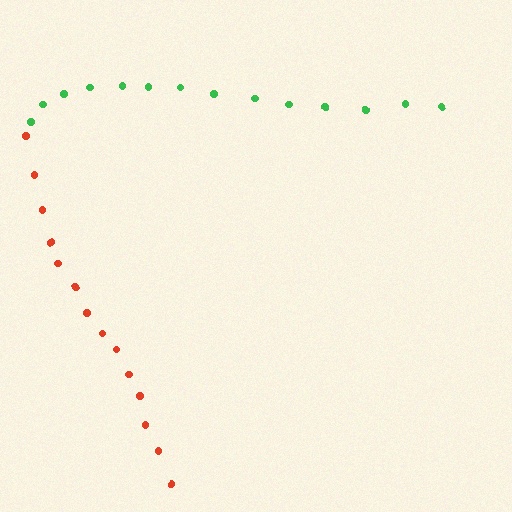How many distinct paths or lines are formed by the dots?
There are 2 distinct paths.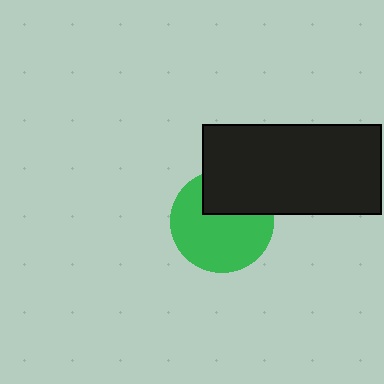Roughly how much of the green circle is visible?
Most of it is visible (roughly 68%).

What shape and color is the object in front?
The object in front is a black rectangle.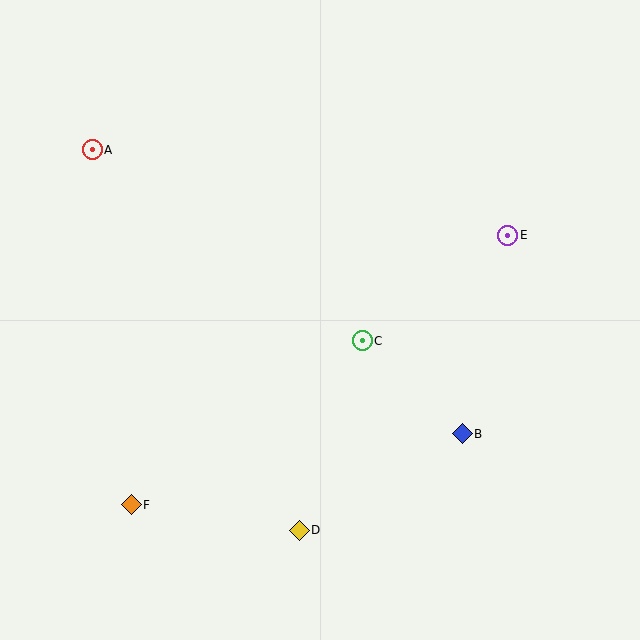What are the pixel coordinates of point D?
Point D is at (299, 530).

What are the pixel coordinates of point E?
Point E is at (508, 235).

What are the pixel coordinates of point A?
Point A is at (92, 150).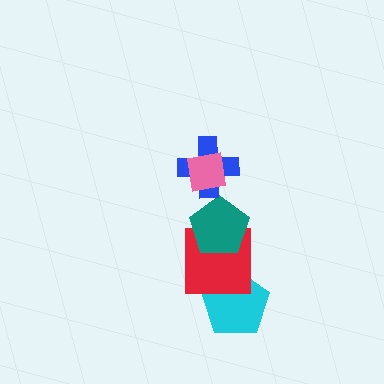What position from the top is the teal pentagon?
The teal pentagon is 3rd from the top.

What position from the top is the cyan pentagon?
The cyan pentagon is 5th from the top.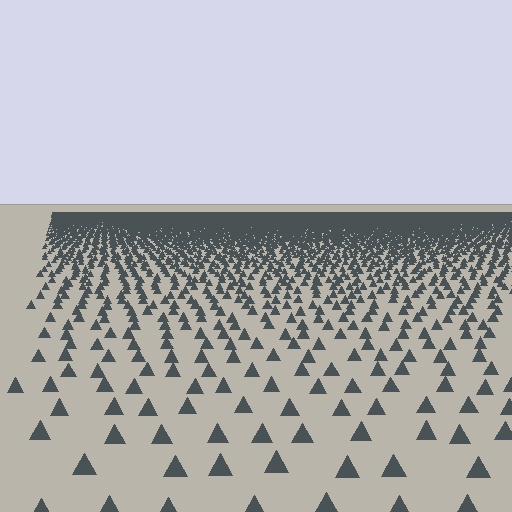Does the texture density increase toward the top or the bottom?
Density increases toward the top.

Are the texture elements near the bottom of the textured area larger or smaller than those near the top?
Larger. Near the bottom, elements are closer to the viewer and appear at a bigger on-screen size.